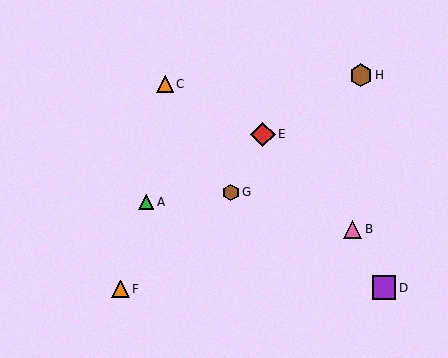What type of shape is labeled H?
Shape H is a brown hexagon.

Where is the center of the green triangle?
The center of the green triangle is at (146, 202).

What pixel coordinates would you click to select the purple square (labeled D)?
Click at (384, 288) to select the purple square D.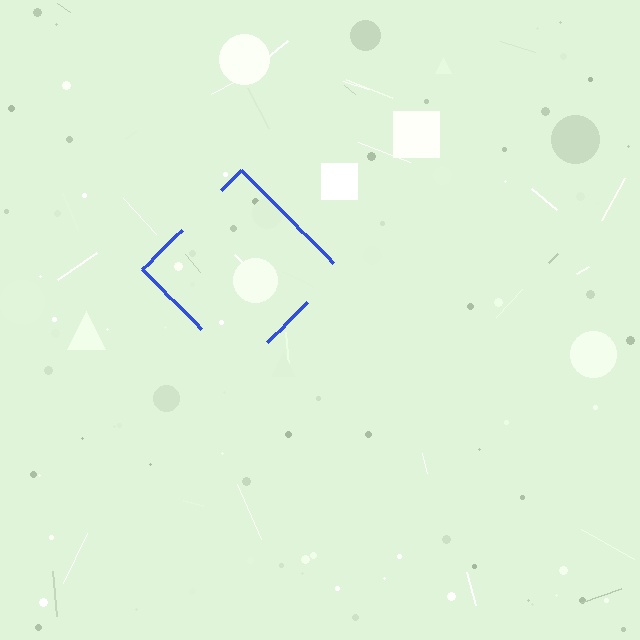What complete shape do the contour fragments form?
The contour fragments form a diamond.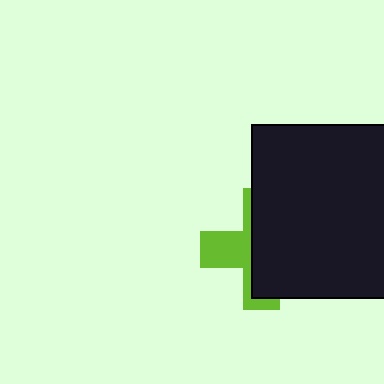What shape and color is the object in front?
The object in front is a black square.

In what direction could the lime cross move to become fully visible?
The lime cross could move left. That would shift it out from behind the black square entirely.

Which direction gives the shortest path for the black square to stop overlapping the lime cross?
Moving right gives the shortest separation.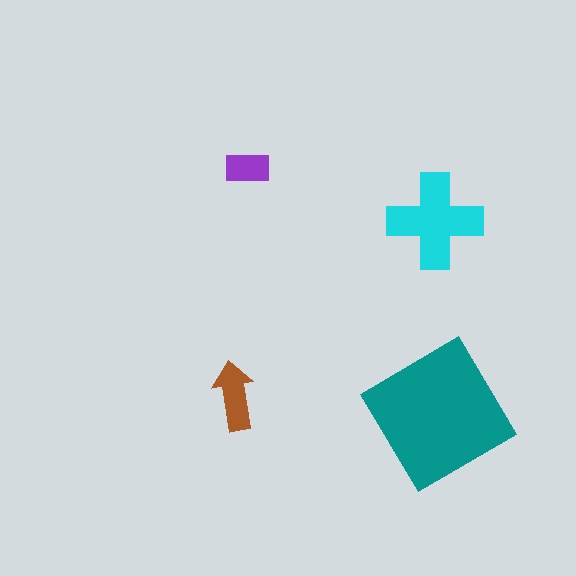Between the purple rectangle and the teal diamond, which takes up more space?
The teal diamond.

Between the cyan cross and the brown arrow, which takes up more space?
The cyan cross.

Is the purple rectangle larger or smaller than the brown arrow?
Smaller.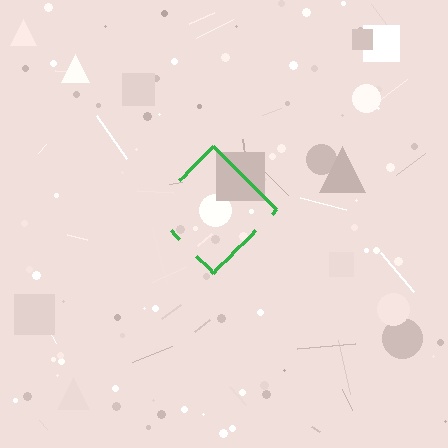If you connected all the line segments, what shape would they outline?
They would outline a diamond.